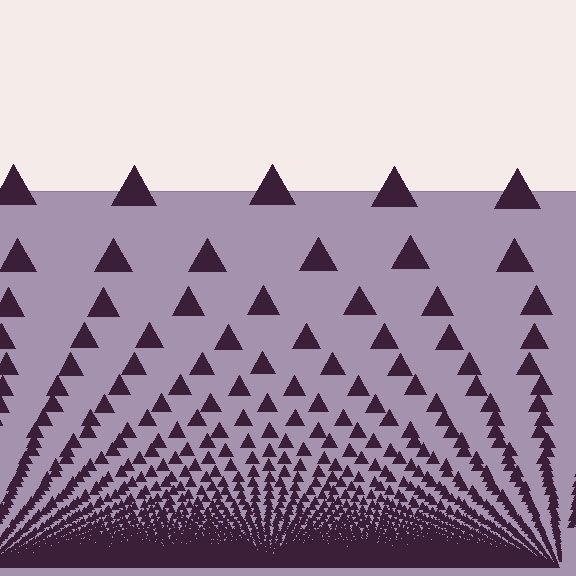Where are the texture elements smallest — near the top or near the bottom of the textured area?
Near the bottom.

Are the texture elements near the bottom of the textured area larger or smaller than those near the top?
Smaller. The gradient is inverted — elements near the bottom are smaller and denser.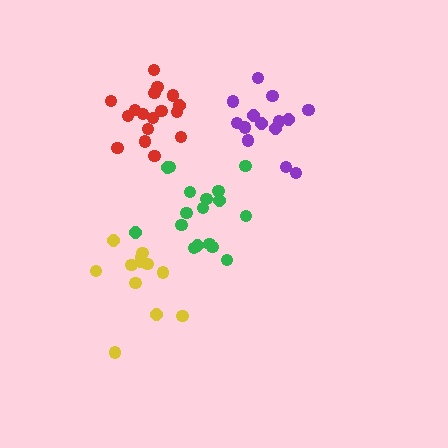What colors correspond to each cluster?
The clusters are colored: green, yellow, purple, red.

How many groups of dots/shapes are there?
There are 4 groups.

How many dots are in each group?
Group 1: 17 dots, Group 2: 12 dots, Group 3: 15 dots, Group 4: 17 dots (61 total).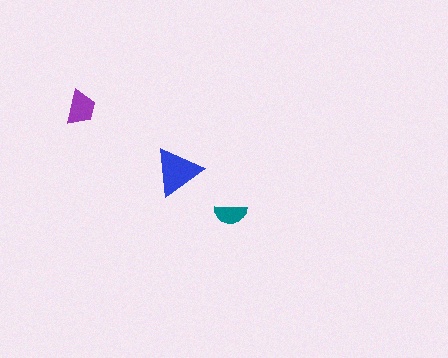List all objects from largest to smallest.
The blue triangle, the purple trapezoid, the teal semicircle.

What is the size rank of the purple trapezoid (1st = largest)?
2nd.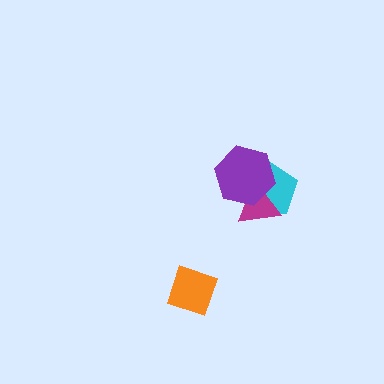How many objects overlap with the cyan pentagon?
2 objects overlap with the cyan pentagon.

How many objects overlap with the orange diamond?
0 objects overlap with the orange diamond.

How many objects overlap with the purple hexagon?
2 objects overlap with the purple hexagon.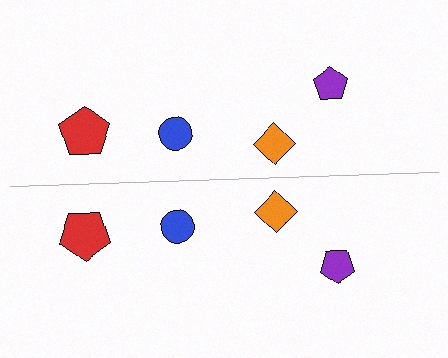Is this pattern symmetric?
Yes, this pattern has bilateral (reflection) symmetry.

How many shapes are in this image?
There are 8 shapes in this image.